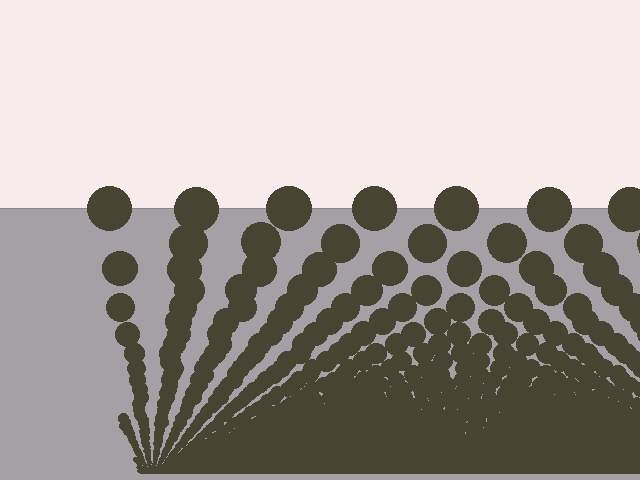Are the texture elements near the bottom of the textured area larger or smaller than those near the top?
Smaller. The gradient is inverted — elements near the bottom are smaller and denser.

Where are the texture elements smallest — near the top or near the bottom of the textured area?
Near the bottom.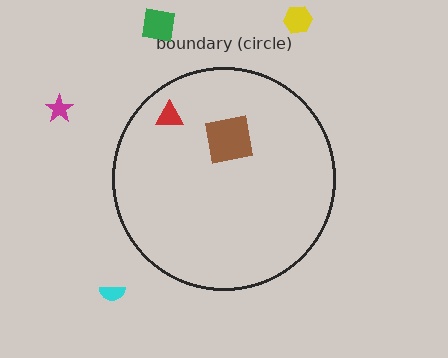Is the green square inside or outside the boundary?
Outside.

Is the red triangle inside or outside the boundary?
Inside.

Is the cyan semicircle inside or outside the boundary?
Outside.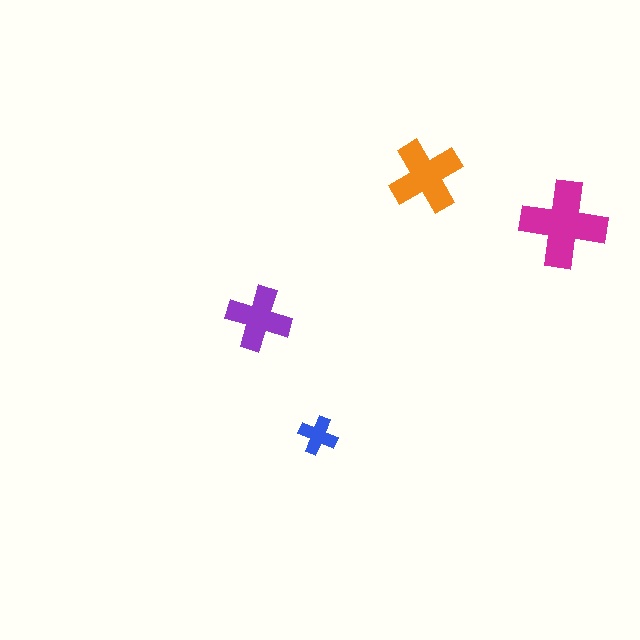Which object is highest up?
The orange cross is topmost.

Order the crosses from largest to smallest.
the magenta one, the orange one, the purple one, the blue one.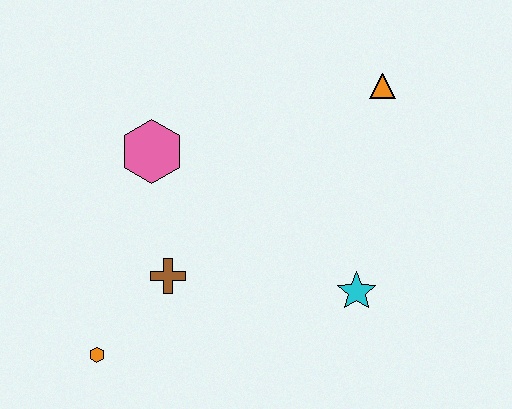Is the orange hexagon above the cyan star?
No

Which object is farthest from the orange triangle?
The orange hexagon is farthest from the orange triangle.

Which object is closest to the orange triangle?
The cyan star is closest to the orange triangle.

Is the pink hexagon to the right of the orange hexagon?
Yes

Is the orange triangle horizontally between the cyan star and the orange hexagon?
No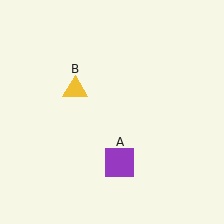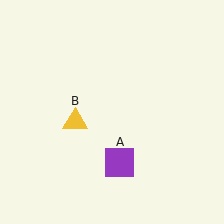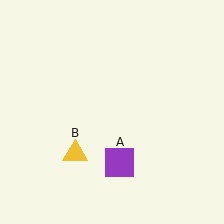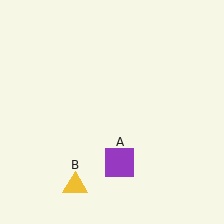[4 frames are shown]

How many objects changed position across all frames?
1 object changed position: yellow triangle (object B).